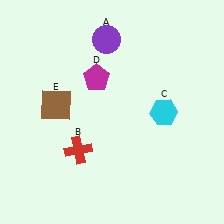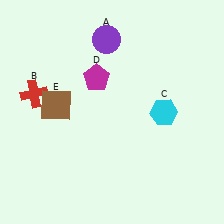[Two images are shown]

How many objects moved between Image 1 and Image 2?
1 object moved between the two images.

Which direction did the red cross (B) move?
The red cross (B) moved up.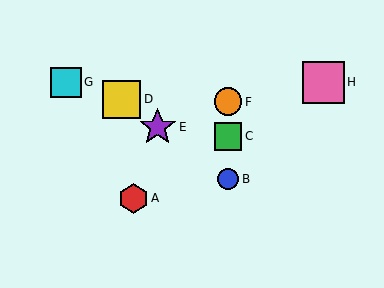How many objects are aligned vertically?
3 objects (B, C, F) are aligned vertically.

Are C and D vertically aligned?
No, C is at x≈228 and D is at x≈122.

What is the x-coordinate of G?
Object G is at x≈66.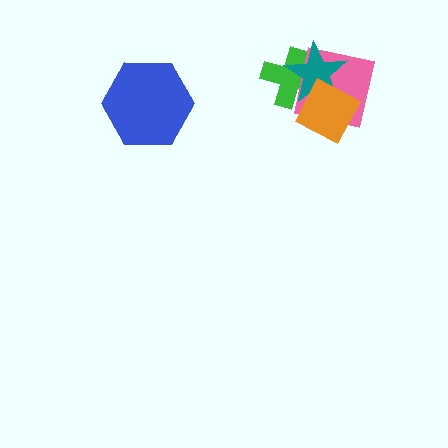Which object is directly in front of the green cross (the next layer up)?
The pink square is directly in front of the green cross.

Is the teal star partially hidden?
Yes, it is partially covered by another shape.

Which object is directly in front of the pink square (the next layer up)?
The teal star is directly in front of the pink square.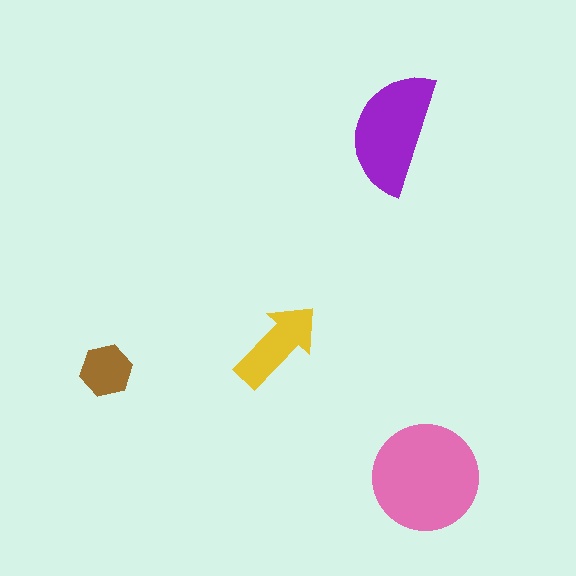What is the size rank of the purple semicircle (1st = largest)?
2nd.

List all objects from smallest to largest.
The brown hexagon, the yellow arrow, the purple semicircle, the pink circle.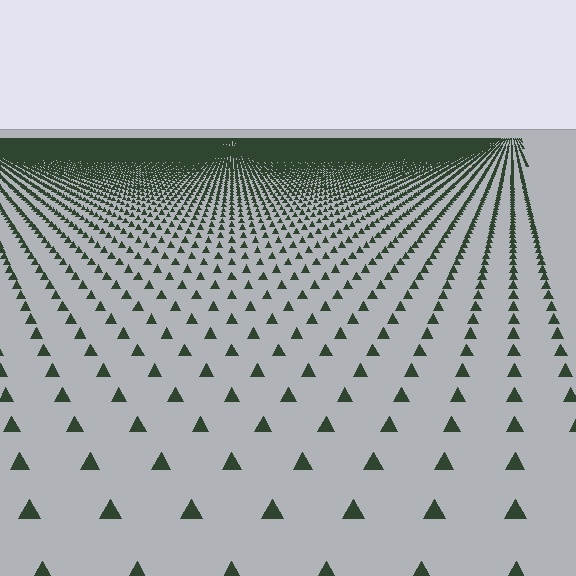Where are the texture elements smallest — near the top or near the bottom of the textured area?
Near the top.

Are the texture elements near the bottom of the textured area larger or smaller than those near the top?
Larger. Near the bottom, elements are closer to the viewer and appear at a bigger on-screen size.